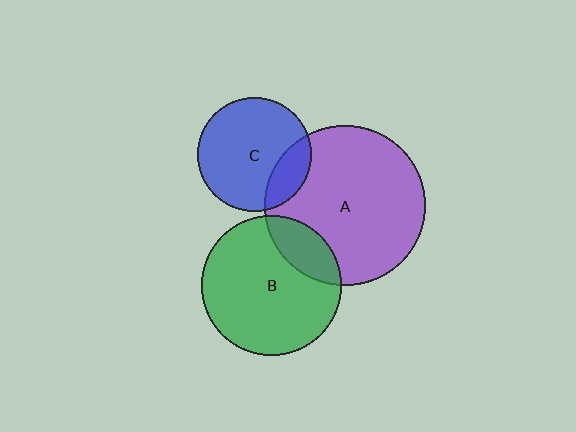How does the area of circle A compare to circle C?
Approximately 2.0 times.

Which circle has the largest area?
Circle A (purple).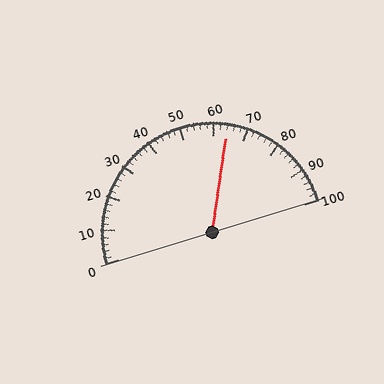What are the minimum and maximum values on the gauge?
The gauge ranges from 0 to 100.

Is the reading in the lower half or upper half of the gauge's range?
The reading is in the upper half of the range (0 to 100).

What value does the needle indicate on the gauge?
The needle indicates approximately 64.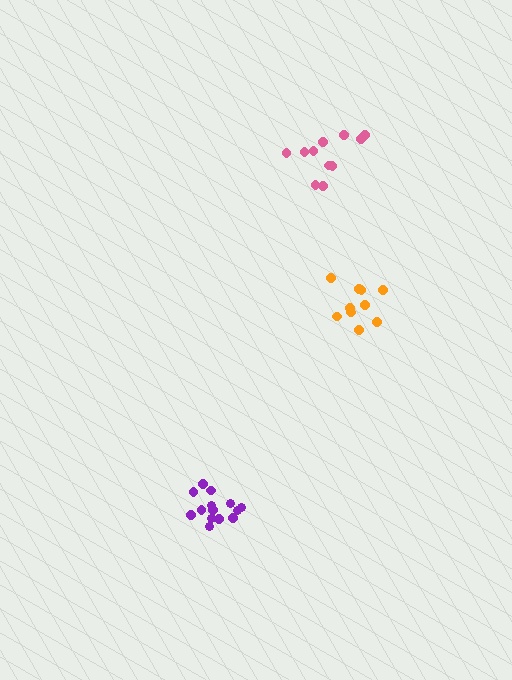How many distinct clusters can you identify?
There are 3 distinct clusters.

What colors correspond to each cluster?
The clusters are colored: purple, orange, pink.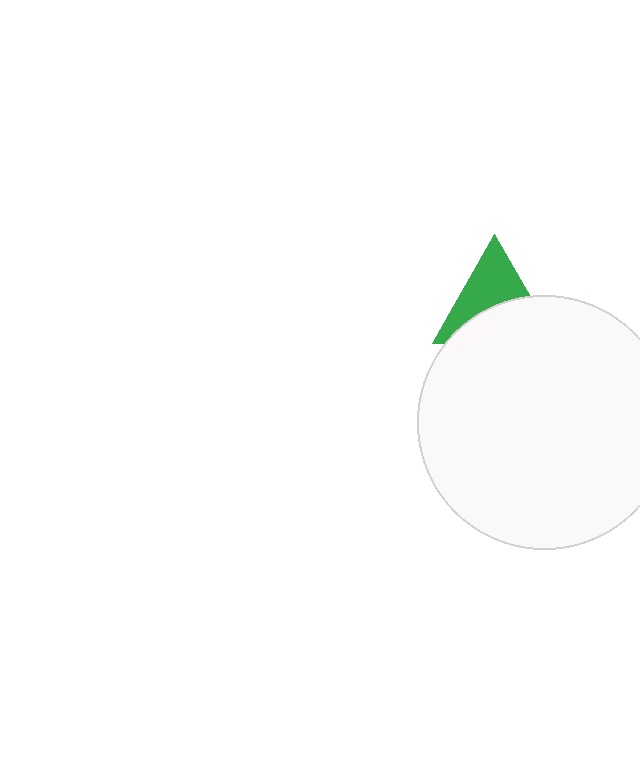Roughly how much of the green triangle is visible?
About half of it is visible (roughly 52%).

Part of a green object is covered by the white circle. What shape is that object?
It is a triangle.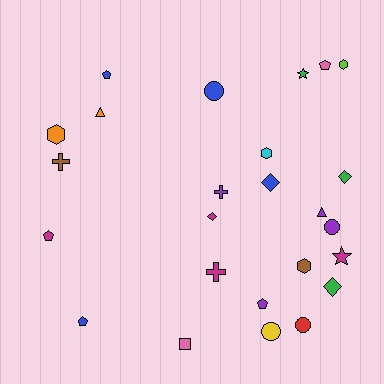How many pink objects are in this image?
There are 2 pink objects.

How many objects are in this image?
There are 25 objects.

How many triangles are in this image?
There are 2 triangles.